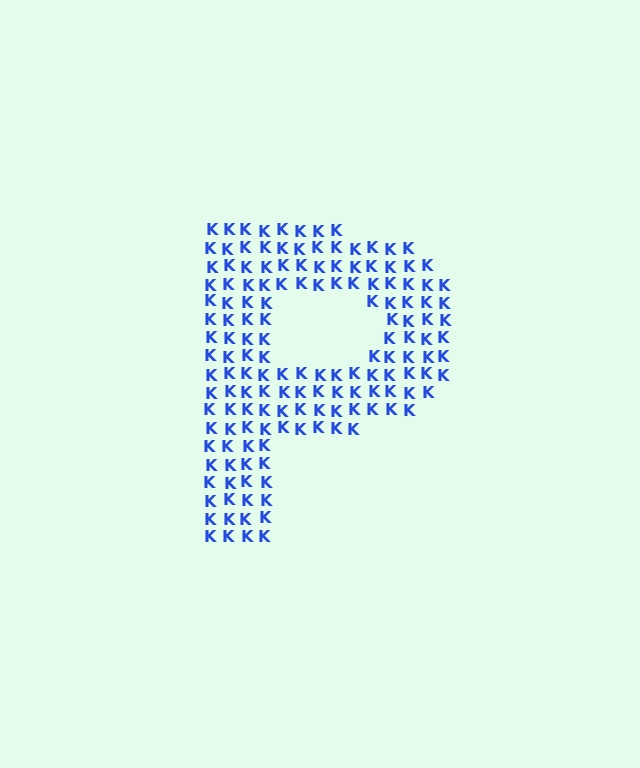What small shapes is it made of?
It is made of small letter K's.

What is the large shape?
The large shape is the letter P.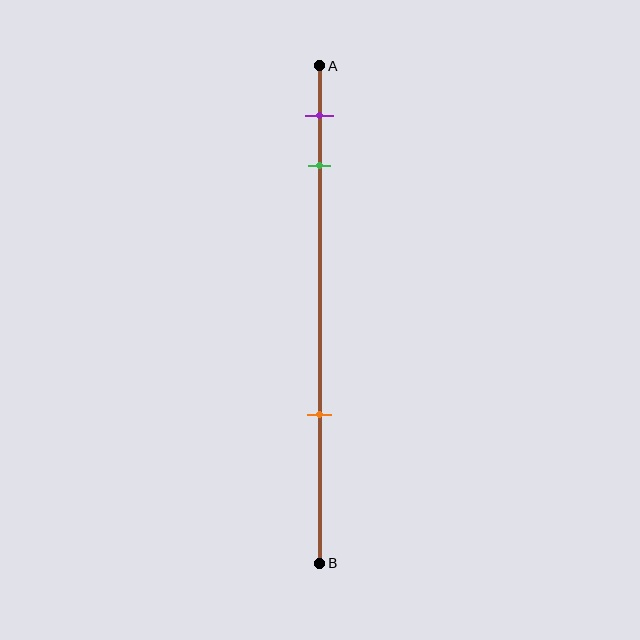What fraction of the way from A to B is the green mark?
The green mark is approximately 20% (0.2) of the way from A to B.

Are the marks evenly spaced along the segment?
No, the marks are not evenly spaced.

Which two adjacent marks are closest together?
The purple and green marks are the closest adjacent pair.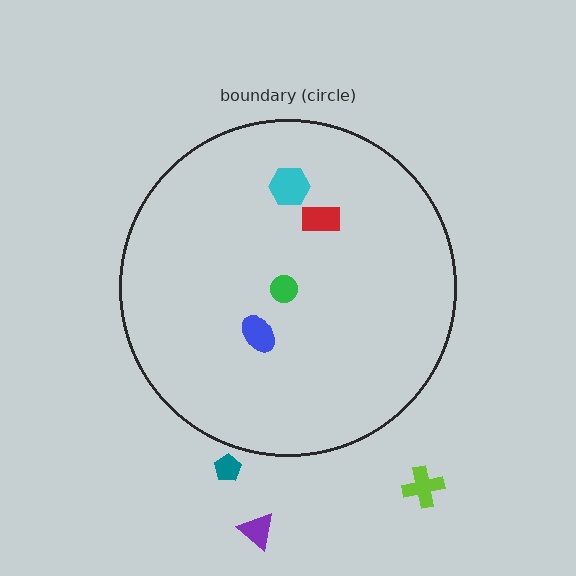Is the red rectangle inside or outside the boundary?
Inside.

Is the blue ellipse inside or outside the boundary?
Inside.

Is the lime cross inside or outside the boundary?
Outside.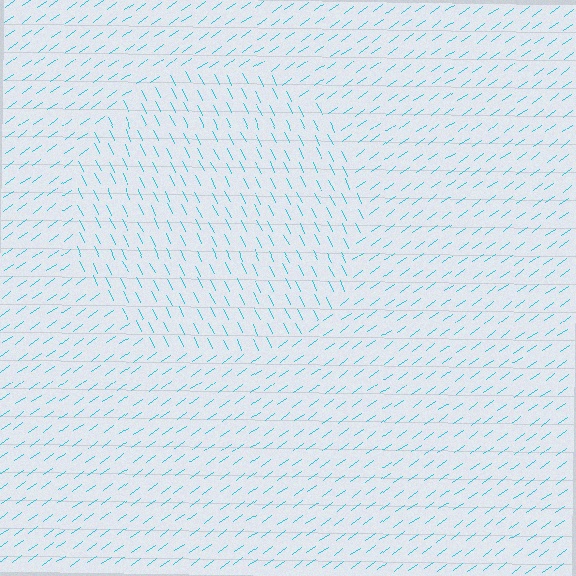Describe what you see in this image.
The image is filled with small cyan line segments. A circle region in the image has lines oriented differently from the surrounding lines, creating a visible texture boundary.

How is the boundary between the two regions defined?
The boundary is defined purely by a change in line orientation (approximately 80 degrees difference). All lines are the same color and thickness.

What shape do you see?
I see a circle.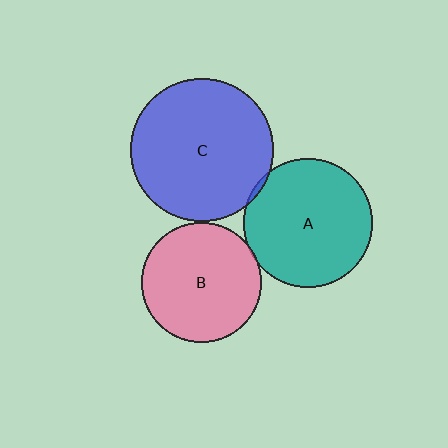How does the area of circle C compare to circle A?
Approximately 1.2 times.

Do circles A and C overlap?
Yes.